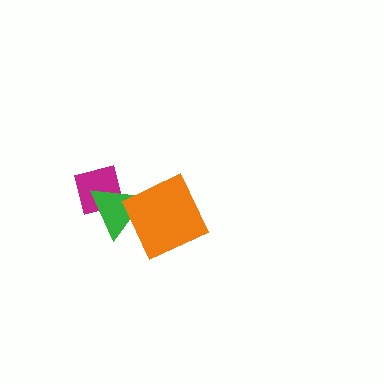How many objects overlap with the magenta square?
1 object overlaps with the magenta square.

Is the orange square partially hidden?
No, no other shape covers it.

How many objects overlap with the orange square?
1 object overlaps with the orange square.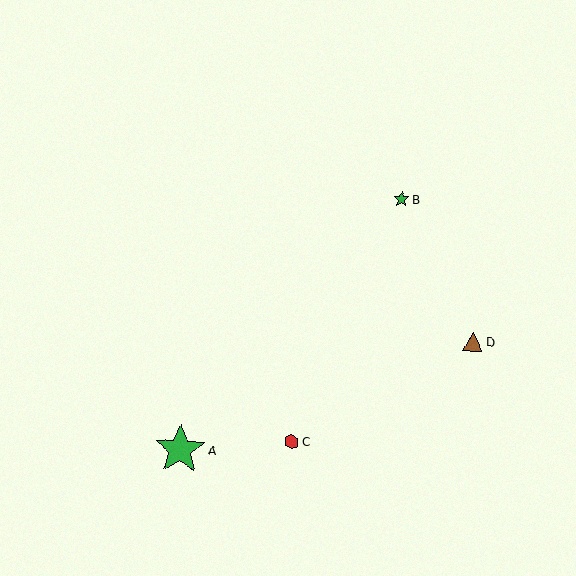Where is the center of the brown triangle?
The center of the brown triangle is at (473, 342).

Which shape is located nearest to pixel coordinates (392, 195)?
The green star (labeled B) at (402, 199) is nearest to that location.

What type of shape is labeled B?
Shape B is a green star.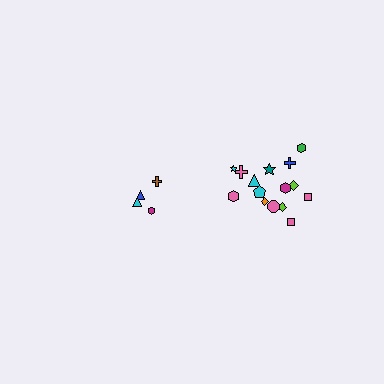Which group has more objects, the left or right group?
The right group.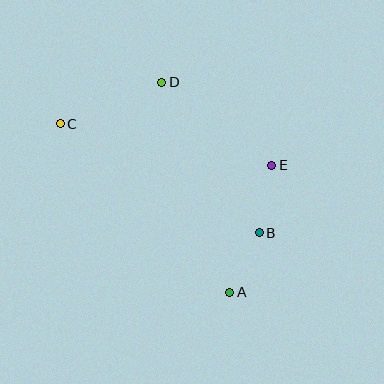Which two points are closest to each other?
Points A and B are closest to each other.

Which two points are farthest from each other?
Points A and C are farthest from each other.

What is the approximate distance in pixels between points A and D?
The distance between A and D is approximately 221 pixels.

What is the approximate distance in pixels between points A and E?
The distance between A and E is approximately 134 pixels.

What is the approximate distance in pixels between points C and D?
The distance between C and D is approximately 110 pixels.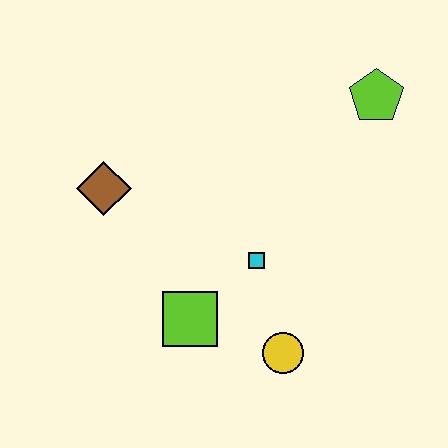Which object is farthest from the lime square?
The lime pentagon is farthest from the lime square.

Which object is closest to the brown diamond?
The lime square is closest to the brown diamond.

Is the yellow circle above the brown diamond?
No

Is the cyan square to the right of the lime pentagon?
No